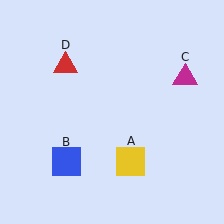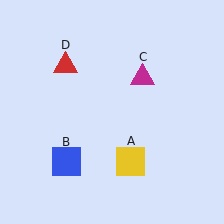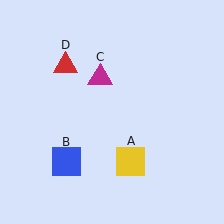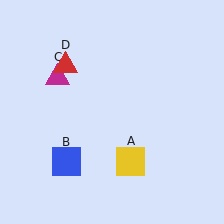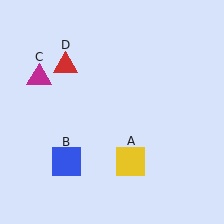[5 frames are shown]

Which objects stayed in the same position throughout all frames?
Yellow square (object A) and blue square (object B) and red triangle (object D) remained stationary.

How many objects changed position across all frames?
1 object changed position: magenta triangle (object C).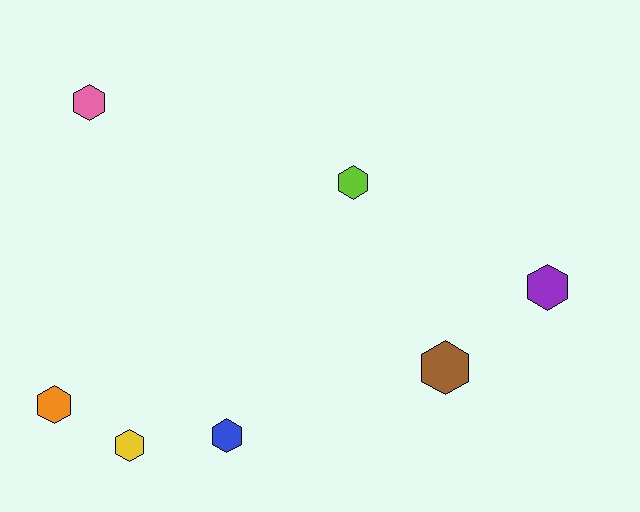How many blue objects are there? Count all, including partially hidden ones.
There is 1 blue object.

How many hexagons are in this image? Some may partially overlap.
There are 7 hexagons.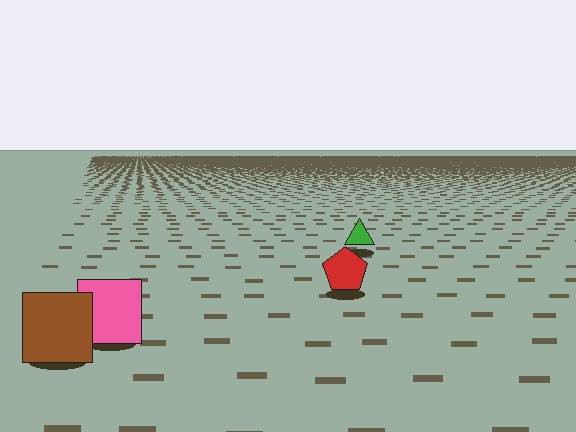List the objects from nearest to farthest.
From nearest to farthest: the brown square, the pink square, the red pentagon, the green triangle.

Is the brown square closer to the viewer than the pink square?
Yes. The brown square is closer — you can tell from the texture gradient: the ground texture is coarser near it.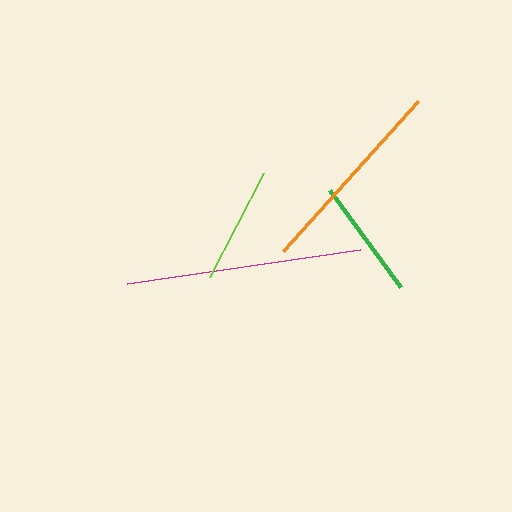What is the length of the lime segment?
The lime segment is approximately 117 pixels long.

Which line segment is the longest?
The magenta line is the longest at approximately 236 pixels.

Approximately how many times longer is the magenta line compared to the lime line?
The magenta line is approximately 2.0 times the length of the lime line.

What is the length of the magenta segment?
The magenta segment is approximately 236 pixels long.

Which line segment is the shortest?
The lime line is the shortest at approximately 117 pixels.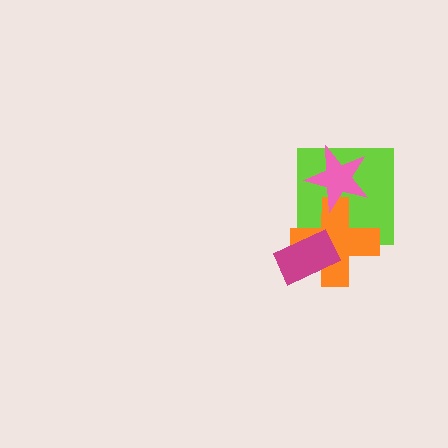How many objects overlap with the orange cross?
3 objects overlap with the orange cross.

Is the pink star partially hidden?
No, no other shape covers it.